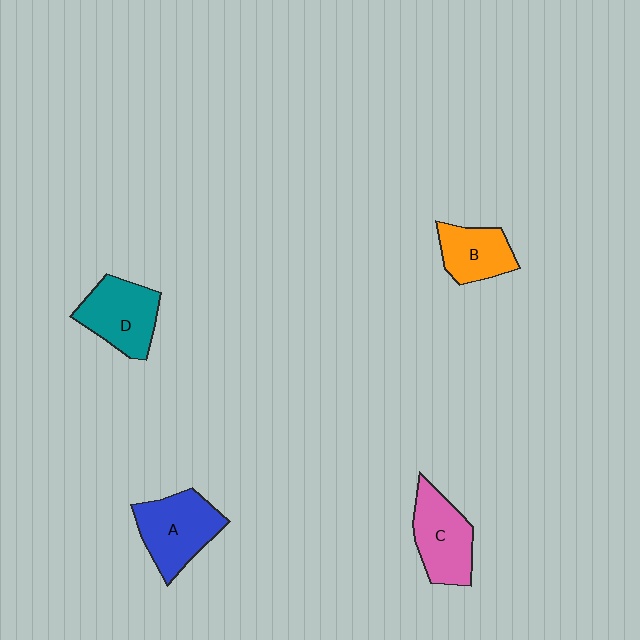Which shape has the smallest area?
Shape B (orange).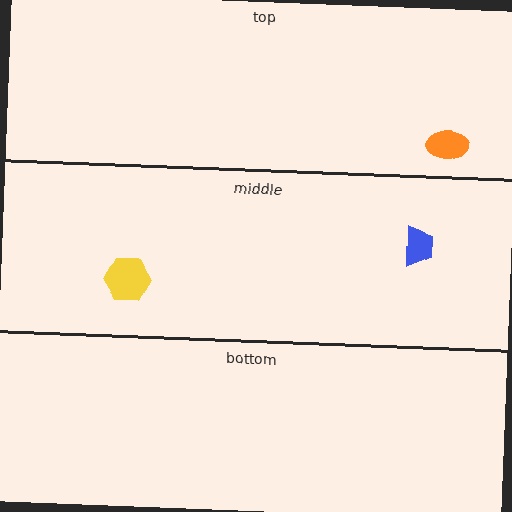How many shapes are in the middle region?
2.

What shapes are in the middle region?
The yellow hexagon, the blue trapezoid.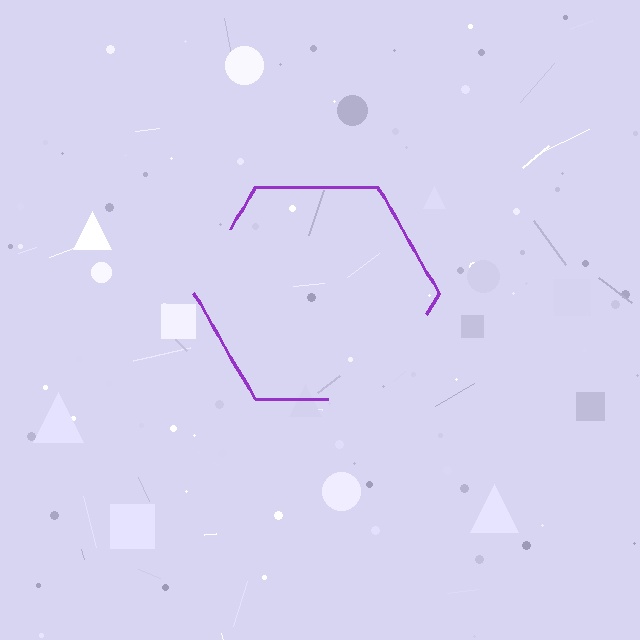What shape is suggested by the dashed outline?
The dashed outline suggests a hexagon.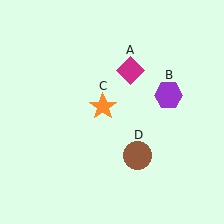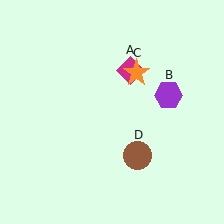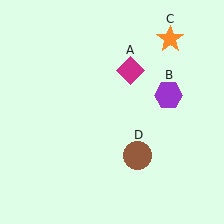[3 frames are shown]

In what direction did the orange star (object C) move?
The orange star (object C) moved up and to the right.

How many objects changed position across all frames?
1 object changed position: orange star (object C).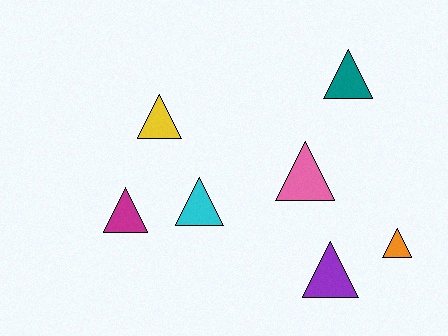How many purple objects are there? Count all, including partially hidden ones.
There is 1 purple object.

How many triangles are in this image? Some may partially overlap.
There are 7 triangles.